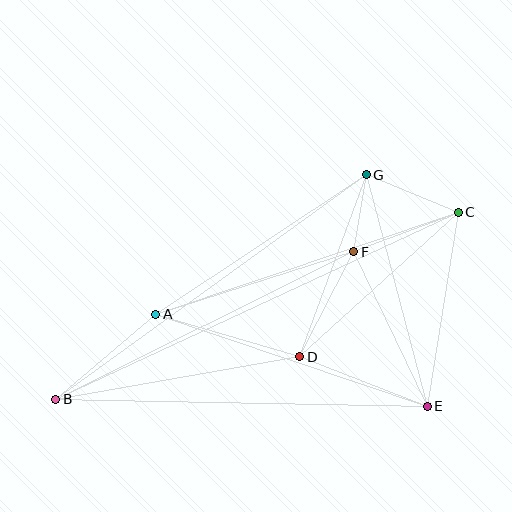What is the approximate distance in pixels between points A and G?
The distance between A and G is approximately 253 pixels.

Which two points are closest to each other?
Points F and G are closest to each other.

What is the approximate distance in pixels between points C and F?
The distance between C and F is approximately 111 pixels.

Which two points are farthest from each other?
Points B and C are farthest from each other.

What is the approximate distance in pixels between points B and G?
The distance between B and G is approximately 383 pixels.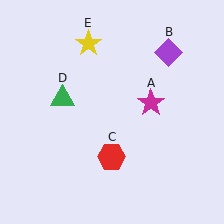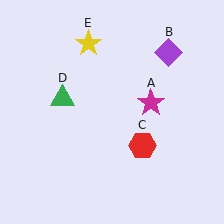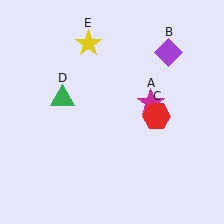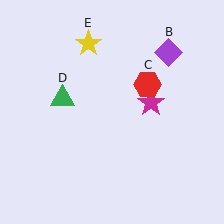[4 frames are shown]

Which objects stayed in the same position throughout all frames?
Magenta star (object A) and purple diamond (object B) and green triangle (object D) and yellow star (object E) remained stationary.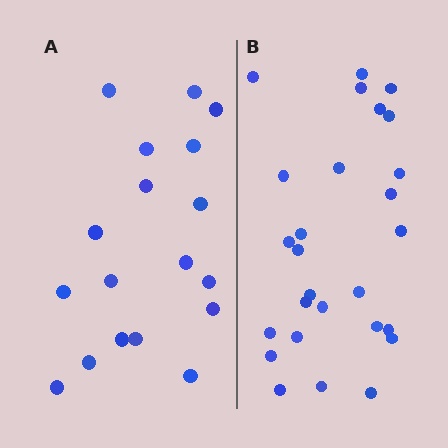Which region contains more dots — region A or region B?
Region B (the right region) has more dots.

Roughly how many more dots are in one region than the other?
Region B has roughly 8 or so more dots than region A.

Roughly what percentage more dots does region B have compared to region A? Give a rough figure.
About 50% more.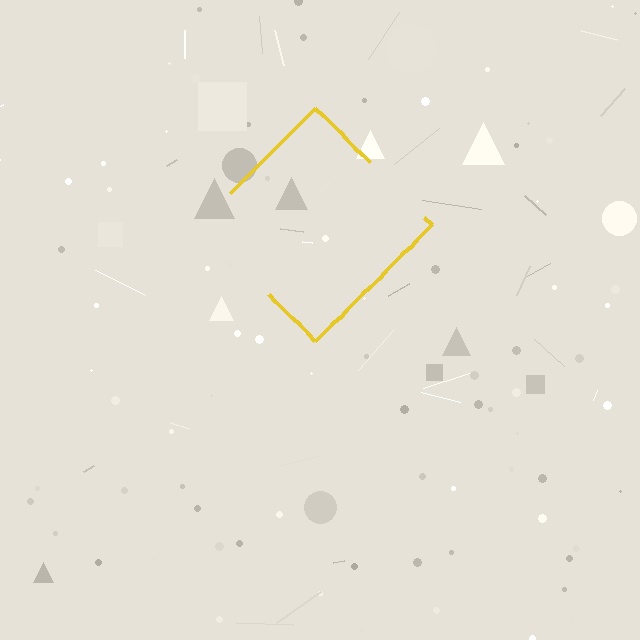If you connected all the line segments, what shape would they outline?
They would outline a diamond.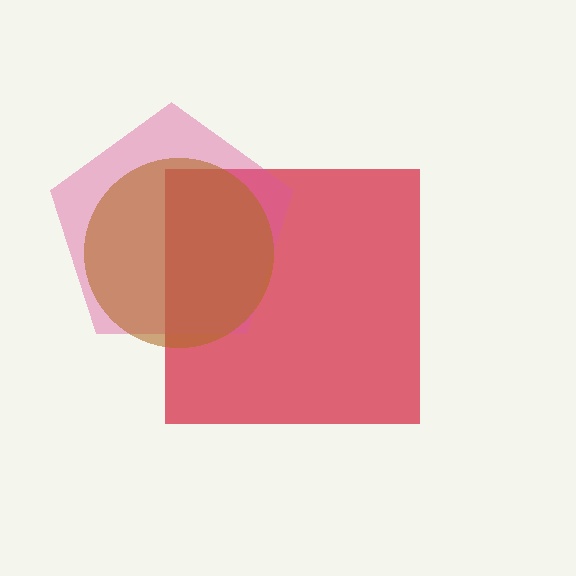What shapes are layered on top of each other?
The layered shapes are: a red square, a pink pentagon, a brown circle.